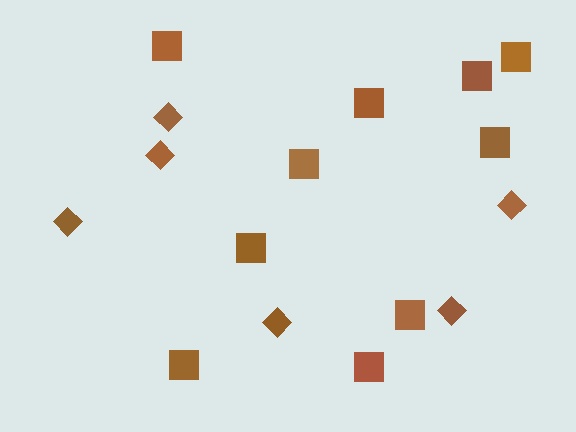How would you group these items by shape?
There are 2 groups: one group of squares (10) and one group of diamonds (6).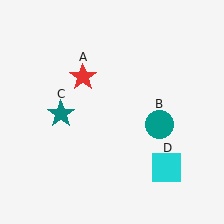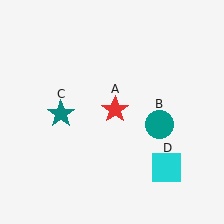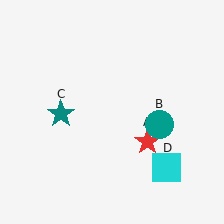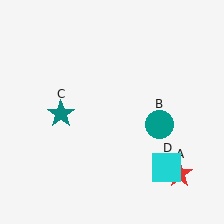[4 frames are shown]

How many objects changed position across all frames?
1 object changed position: red star (object A).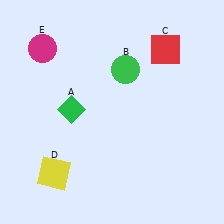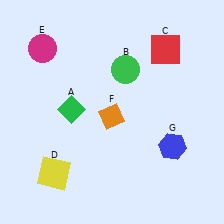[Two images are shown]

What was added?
An orange diamond (F), a blue hexagon (G) were added in Image 2.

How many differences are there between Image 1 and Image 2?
There are 2 differences between the two images.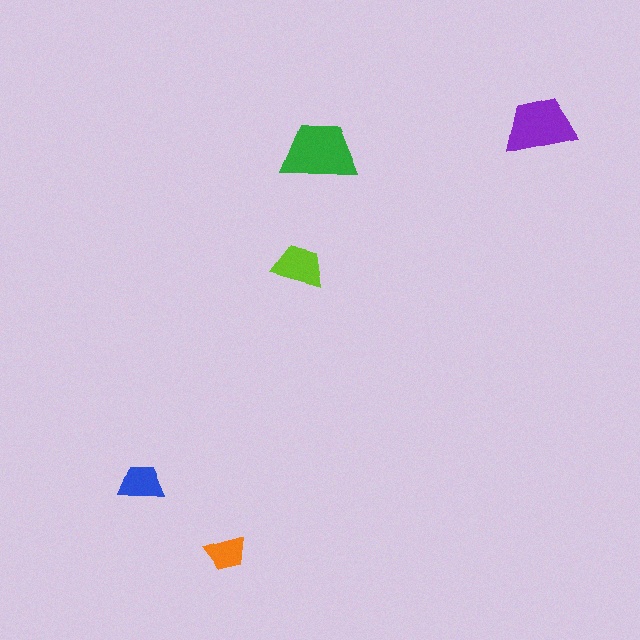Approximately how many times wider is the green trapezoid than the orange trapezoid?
About 2 times wider.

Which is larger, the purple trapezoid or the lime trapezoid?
The purple one.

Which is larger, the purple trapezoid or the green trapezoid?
The green one.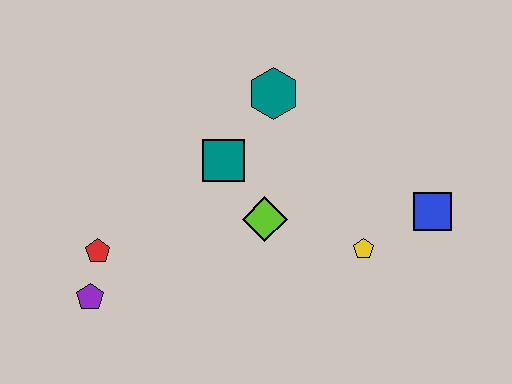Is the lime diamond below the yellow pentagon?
No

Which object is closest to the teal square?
The lime diamond is closest to the teal square.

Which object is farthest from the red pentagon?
The blue square is farthest from the red pentagon.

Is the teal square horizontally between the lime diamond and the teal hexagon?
No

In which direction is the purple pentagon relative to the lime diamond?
The purple pentagon is to the left of the lime diamond.